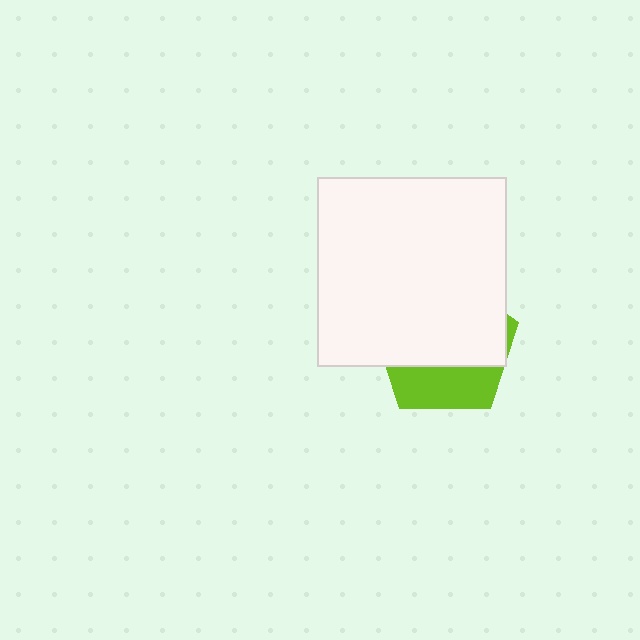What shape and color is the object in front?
The object in front is a white square.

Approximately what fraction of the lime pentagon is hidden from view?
Roughly 68% of the lime pentagon is hidden behind the white square.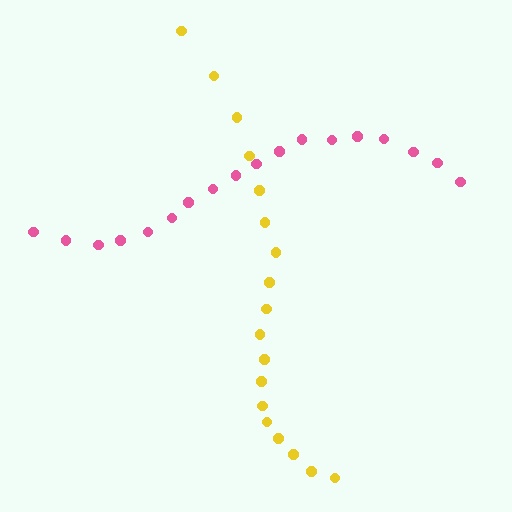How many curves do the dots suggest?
There are 2 distinct paths.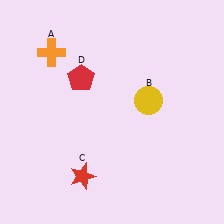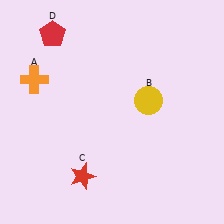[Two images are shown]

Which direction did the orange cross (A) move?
The orange cross (A) moved down.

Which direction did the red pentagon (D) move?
The red pentagon (D) moved up.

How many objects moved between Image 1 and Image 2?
2 objects moved between the two images.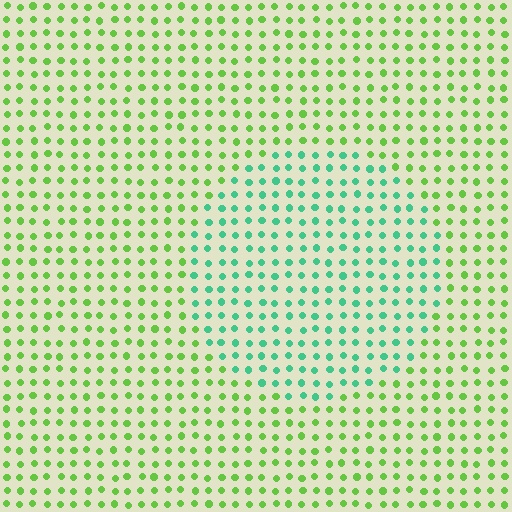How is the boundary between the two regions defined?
The boundary is defined purely by a slight shift in hue (about 48 degrees). Spacing, size, and orientation are identical on both sides.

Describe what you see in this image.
The image is filled with small lime elements in a uniform arrangement. A circle-shaped region is visible where the elements are tinted to a slightly different hue, forming a subtle color boundary.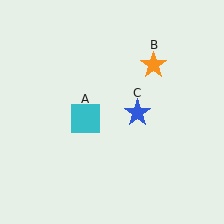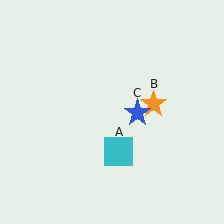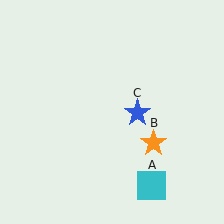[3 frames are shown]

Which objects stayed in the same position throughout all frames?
Blue star (object C) remained stationary.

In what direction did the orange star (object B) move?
The orange star (object B) moved down.